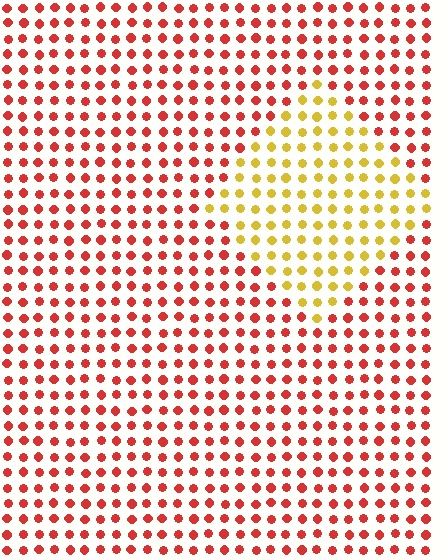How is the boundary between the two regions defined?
The boundary is defined purely by a slight shift in hue (about 52 degrees). Spacing, size, and orientation are identical on both sides.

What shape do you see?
I see a diamond.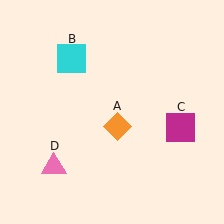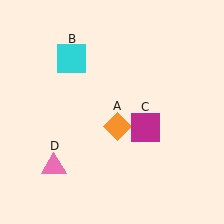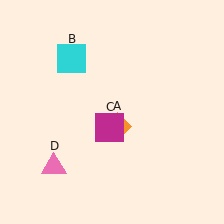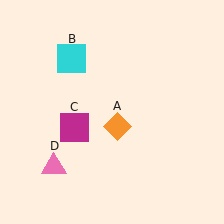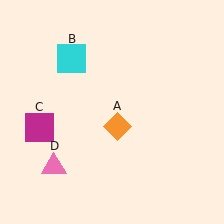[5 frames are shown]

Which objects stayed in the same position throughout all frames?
Orange diamond (object A) and cyan square (object B) and pink triangle (object D) remained stationary.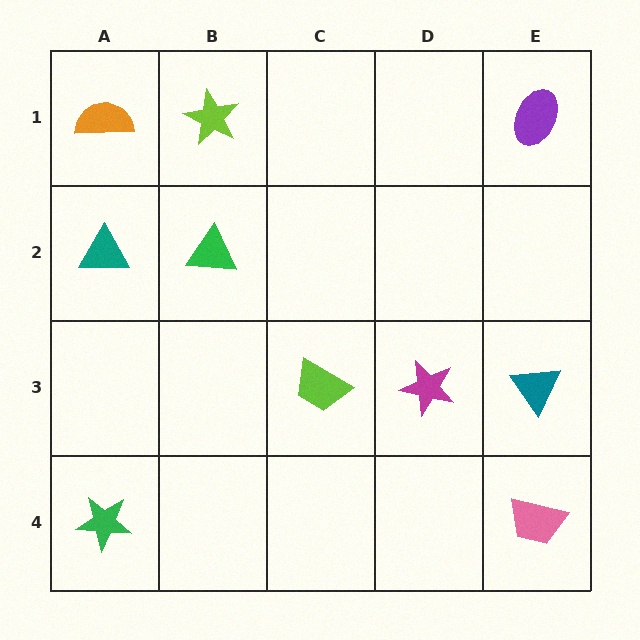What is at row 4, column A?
A green star.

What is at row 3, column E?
A teal triangle.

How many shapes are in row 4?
2 shapes.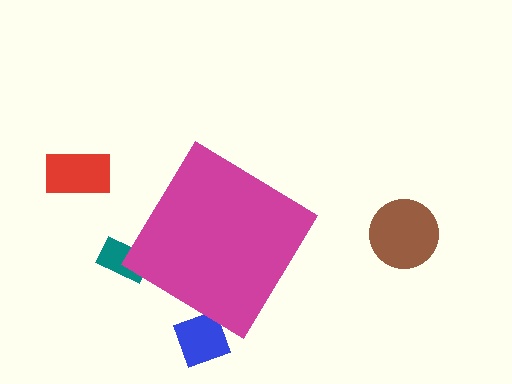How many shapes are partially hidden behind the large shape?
2 shapes are partially hidden.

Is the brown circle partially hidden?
No, the brown circle is fully visible.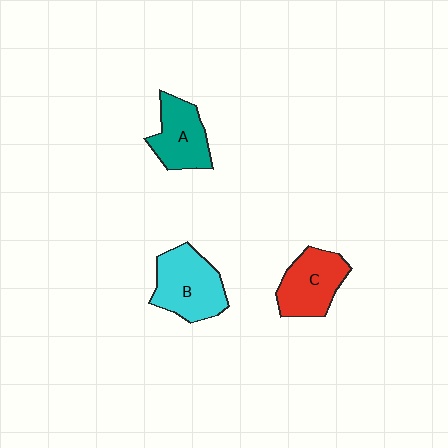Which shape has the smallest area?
Shape A (teal).